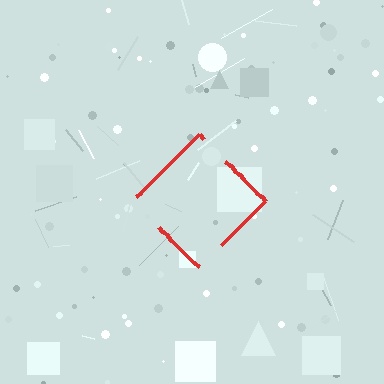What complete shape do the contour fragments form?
The contour fragments form a diamond.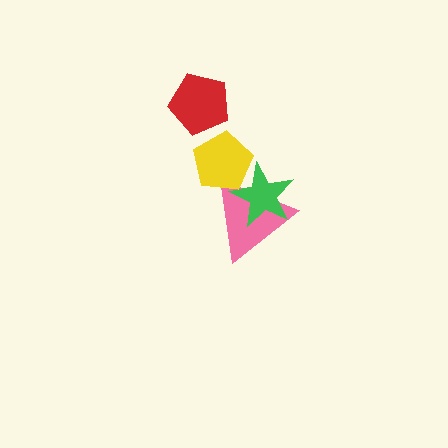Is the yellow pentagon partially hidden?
No, no other shape covers it.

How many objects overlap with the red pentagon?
0 objects overlap with the red pentagon.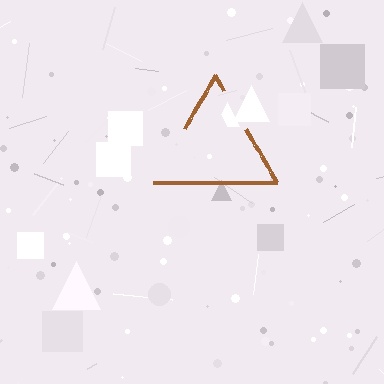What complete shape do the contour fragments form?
The contour fragments form a triangle.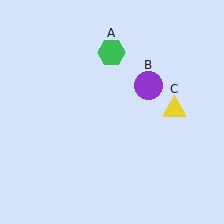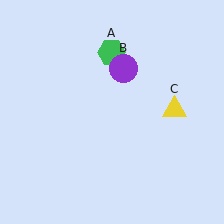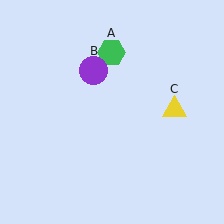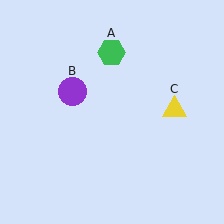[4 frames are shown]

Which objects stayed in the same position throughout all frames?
Green hexagon (object A) and yellow triangle (object C) remained stationary.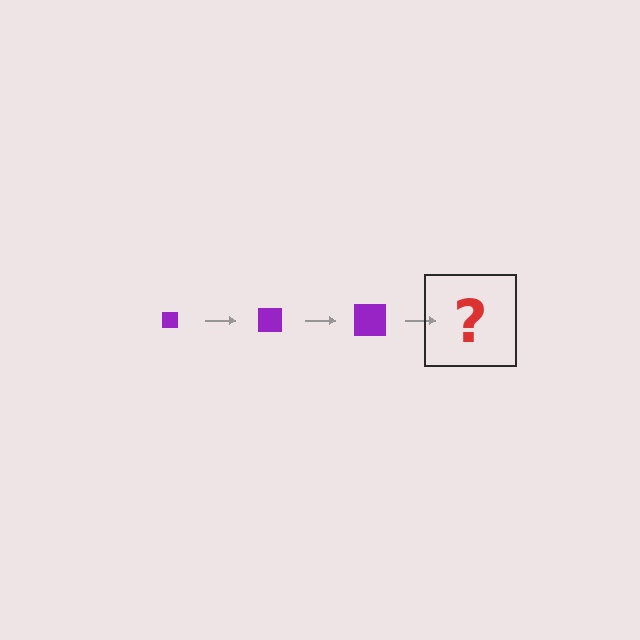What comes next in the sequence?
The next element should be a purple square, larger than the previous one.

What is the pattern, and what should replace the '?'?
The pattern is that the square gets progressively larger each step. The '?' should be a purple square, larger than the previous one.